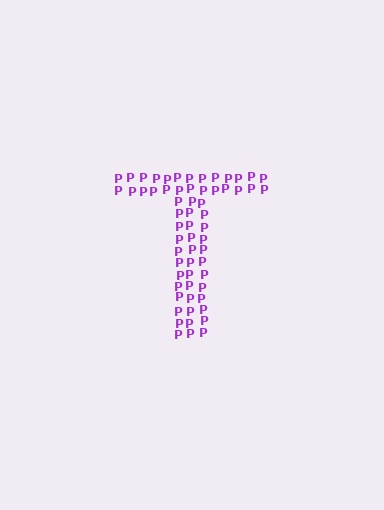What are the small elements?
The small elements are letter P's.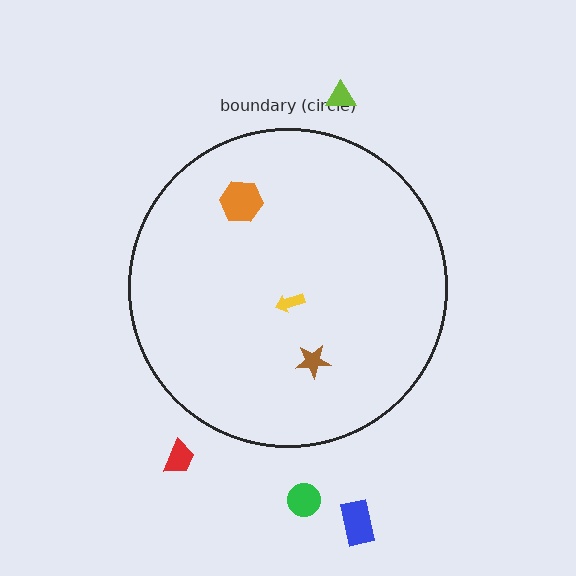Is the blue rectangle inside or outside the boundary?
Outside.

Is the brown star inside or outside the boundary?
Inside.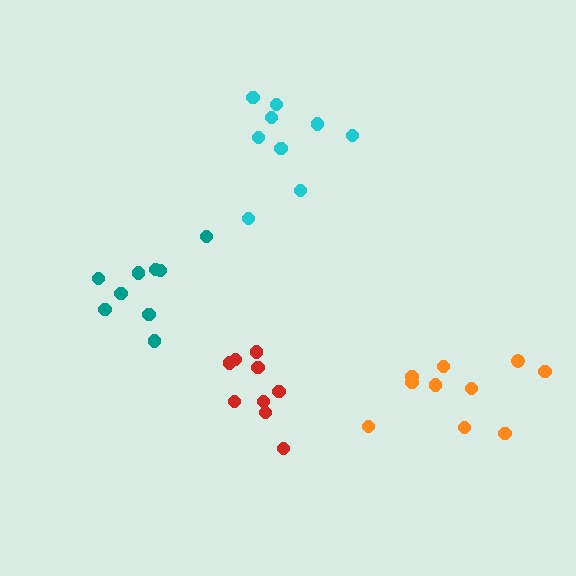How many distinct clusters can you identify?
There are 4 distinct clusters.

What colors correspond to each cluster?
The clusters are colored: red, teal, cyan, orange.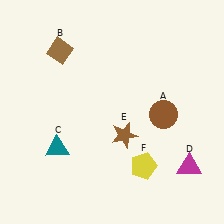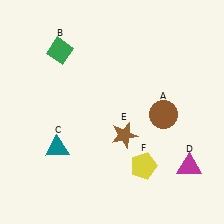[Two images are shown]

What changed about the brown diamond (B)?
In Image 1, B is brown. In Image 2, it changed to green.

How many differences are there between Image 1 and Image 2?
There is 1 difference between the two images.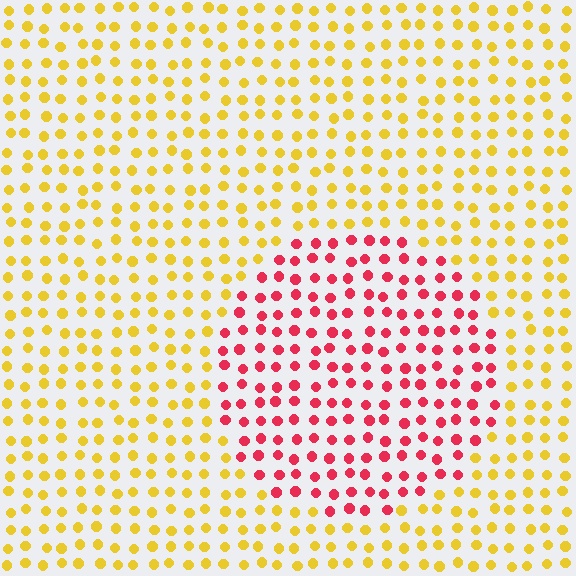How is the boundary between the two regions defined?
The boundary is defined purely by a slight shift in hue (about 63 degrees). Spacing, size, and orientation are identical on both sides.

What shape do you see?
I see a circle.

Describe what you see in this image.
The image is filled with small yellow elements in a uniform arrangement. A circle-shaped region is visible where the elements are tinted to a slightly different hue, forming a subtle color boundary.